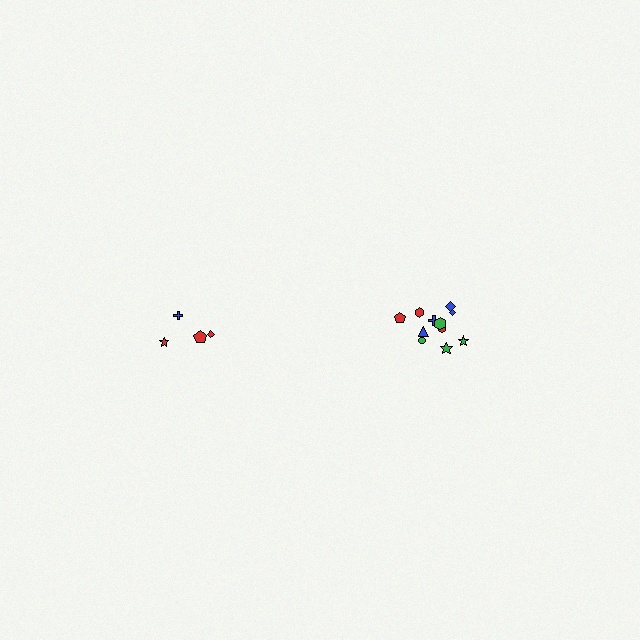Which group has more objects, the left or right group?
The right group.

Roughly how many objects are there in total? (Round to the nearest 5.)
Roughly 15 objects in total.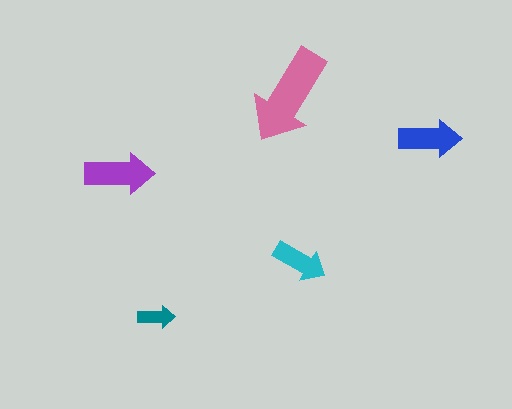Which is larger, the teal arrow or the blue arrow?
The blue one.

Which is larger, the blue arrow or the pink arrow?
The pink one.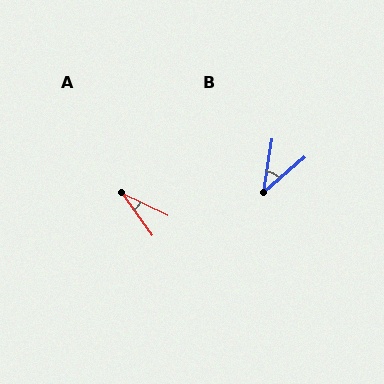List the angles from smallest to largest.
A (28°), B (41°).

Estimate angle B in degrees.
Approximately 41 degrees.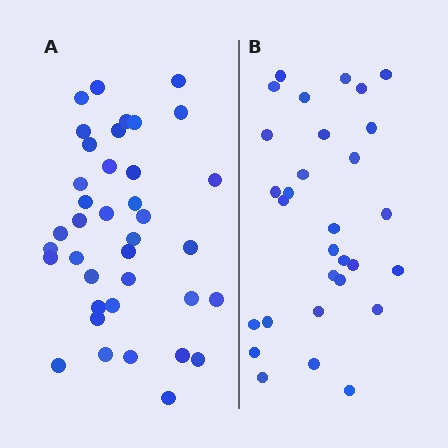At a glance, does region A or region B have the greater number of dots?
Region A (the left region) has more dots.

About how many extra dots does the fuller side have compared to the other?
Region A has roughly 8 or so more dots than region B.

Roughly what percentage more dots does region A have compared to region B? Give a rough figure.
About 25% more.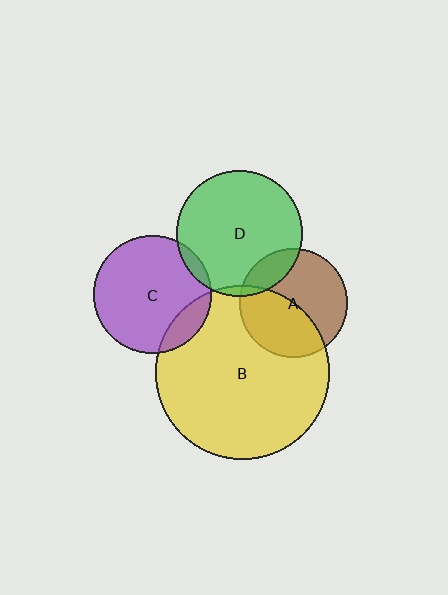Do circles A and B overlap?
Yes.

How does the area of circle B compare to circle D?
Approximately 1.9 times.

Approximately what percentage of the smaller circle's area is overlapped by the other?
Approximately 45%.